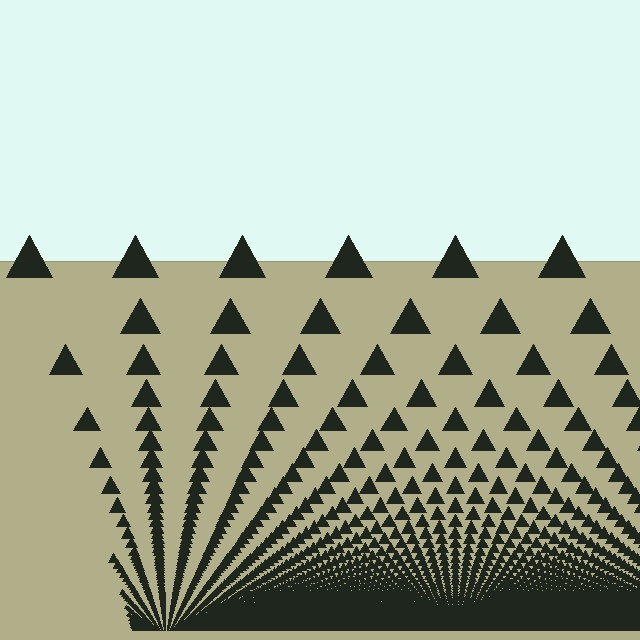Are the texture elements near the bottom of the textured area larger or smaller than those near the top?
Smaller. The gradient is inverted — elements near the bottom are smaller and denser.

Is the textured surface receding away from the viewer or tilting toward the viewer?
The surface appears to tilt toward the viewer. Texture elements get larger and sparser toward the top.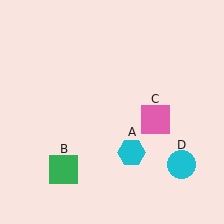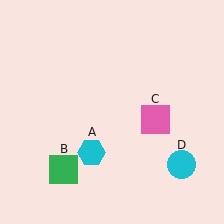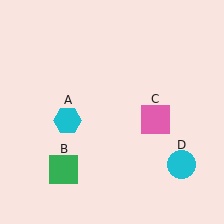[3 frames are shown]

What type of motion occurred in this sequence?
The cyan hexagon (object A) rotated clockwise around the center of the scene.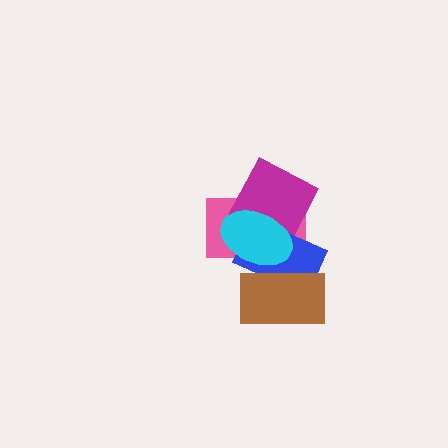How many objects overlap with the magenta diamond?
3 objects overlap with the magenta diamond.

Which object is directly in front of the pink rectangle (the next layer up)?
The magenta diamond is directly in front of the pink rectangle.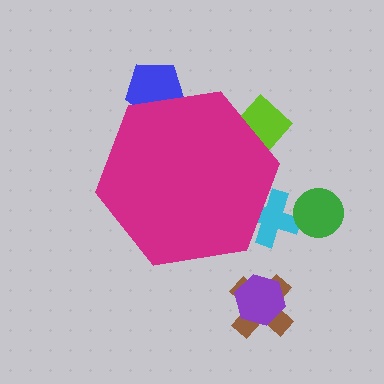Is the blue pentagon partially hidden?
Yes, the blue pentagon is partially hidden behind the magenta hexagon.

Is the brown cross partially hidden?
No, the brown cross is fully visible.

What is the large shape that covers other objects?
A magenta hexagon.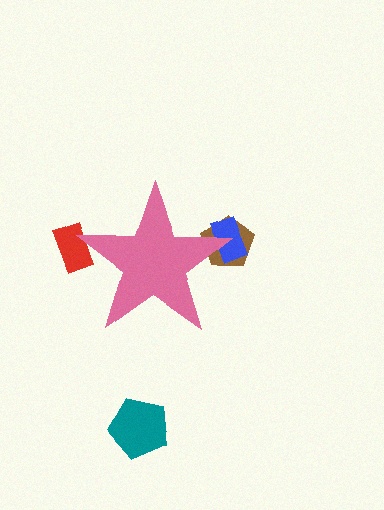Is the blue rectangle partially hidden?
Yes, the blue rectangle is partially hidden behind the pink star.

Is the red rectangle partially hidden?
Yes, the red rectangle is partially hidden behind the pink star.